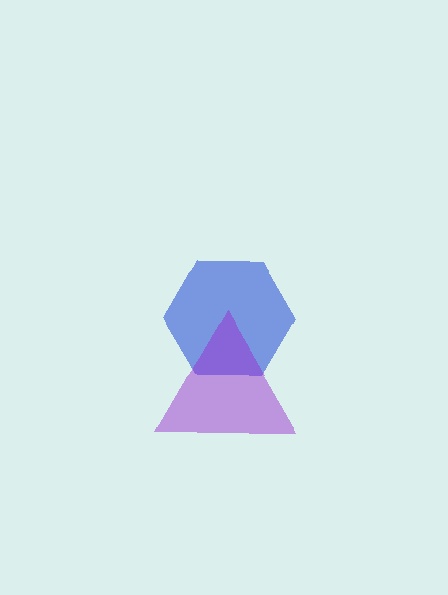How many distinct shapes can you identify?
There are 2 distinct shapes: a blue hexagon, a purple triangle.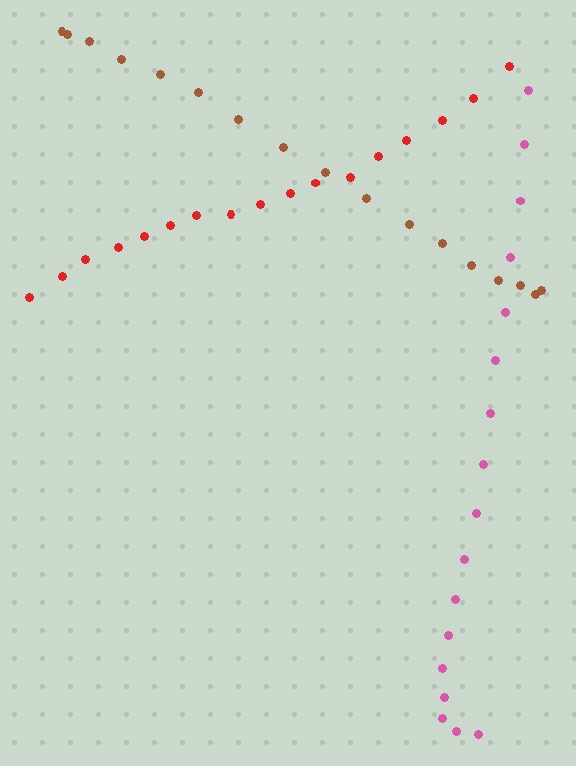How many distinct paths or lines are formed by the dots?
There are 3 distinct paths.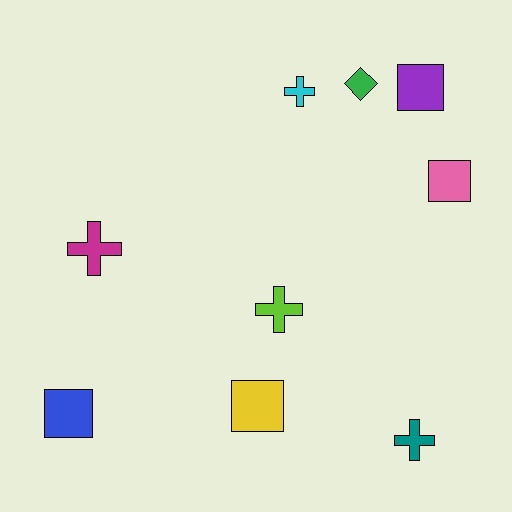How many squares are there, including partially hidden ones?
There are 4 squares.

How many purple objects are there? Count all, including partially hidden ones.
There is 1 purple object.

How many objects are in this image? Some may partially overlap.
There are 9 objects.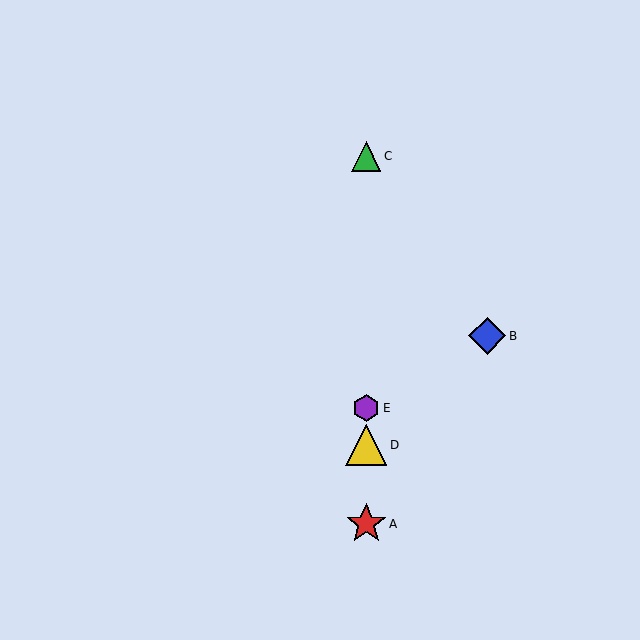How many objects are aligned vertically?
4 objects (A, C, D, E) are aligned vertically.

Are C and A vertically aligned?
Yes, both are at x≈366.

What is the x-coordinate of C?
Object C is at x≈366.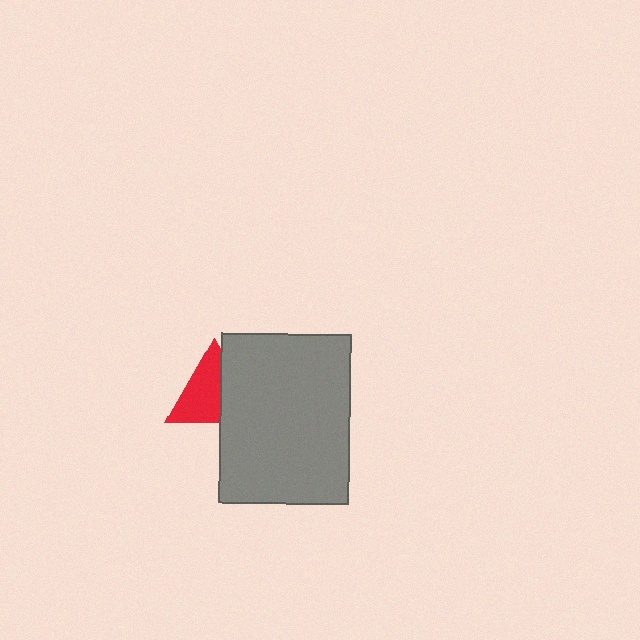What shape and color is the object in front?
The object in front is a gray rectangle.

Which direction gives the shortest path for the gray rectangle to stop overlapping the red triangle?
Moving right gives the shortest separation.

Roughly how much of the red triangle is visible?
About half of it is visible (roughly 63%).